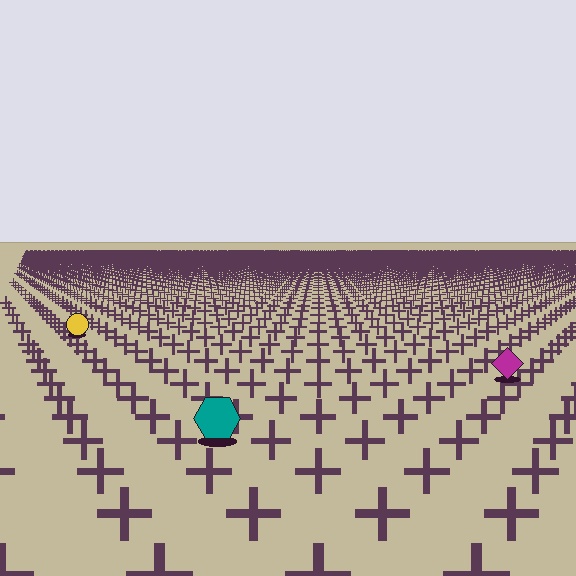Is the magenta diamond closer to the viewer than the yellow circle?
Yes. The magenta diamond is closer — you can tell from the texture gradient: the ground texture is coarser near it.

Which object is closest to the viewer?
The teal hexagon is closest. The texture marks near it are larger and more spread out.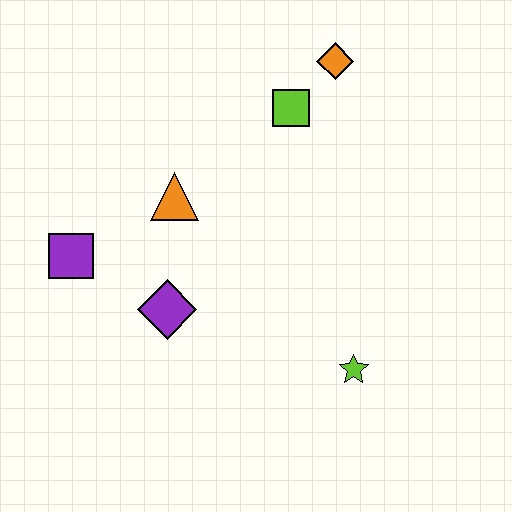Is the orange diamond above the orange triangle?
Yes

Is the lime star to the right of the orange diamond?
Yes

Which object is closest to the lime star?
The purple diamond is closest to the lime star.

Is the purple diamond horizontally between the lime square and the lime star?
No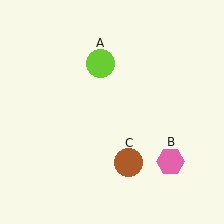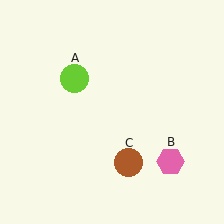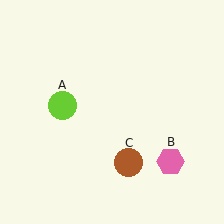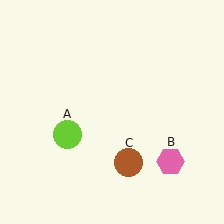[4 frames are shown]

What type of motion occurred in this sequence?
The lime circle (object A) rotated counterclockwise around the center of the scene.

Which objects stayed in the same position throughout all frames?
Pink hexagon (object B) and brown circle (object C) remained stationary.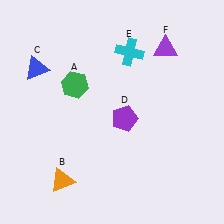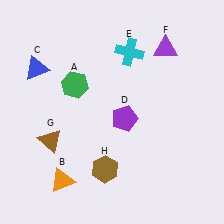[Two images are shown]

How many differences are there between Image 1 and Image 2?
There are 2 differences between the two images.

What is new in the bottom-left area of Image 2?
A brown hexagon (H) was added in the bottom-left area of Image 2.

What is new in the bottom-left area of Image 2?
A brown triangle (G) was added in the bottom-left area of Image 2.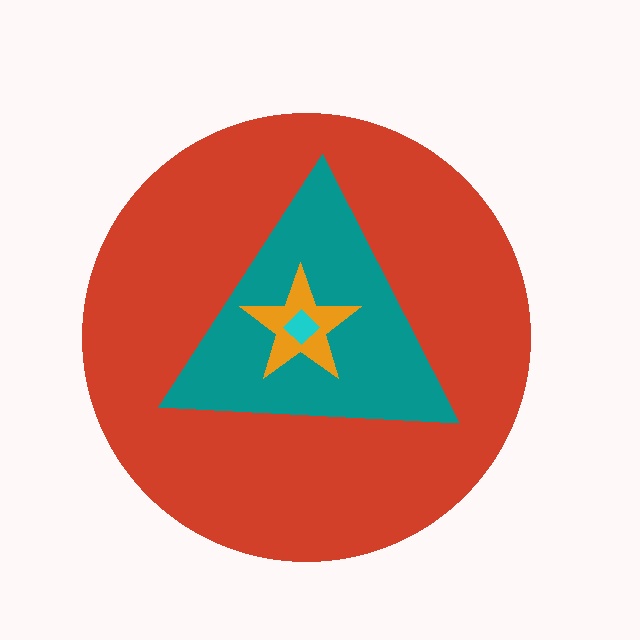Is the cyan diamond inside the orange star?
Yes.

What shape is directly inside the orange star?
The cyan diamond.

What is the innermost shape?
The cyan diamond.